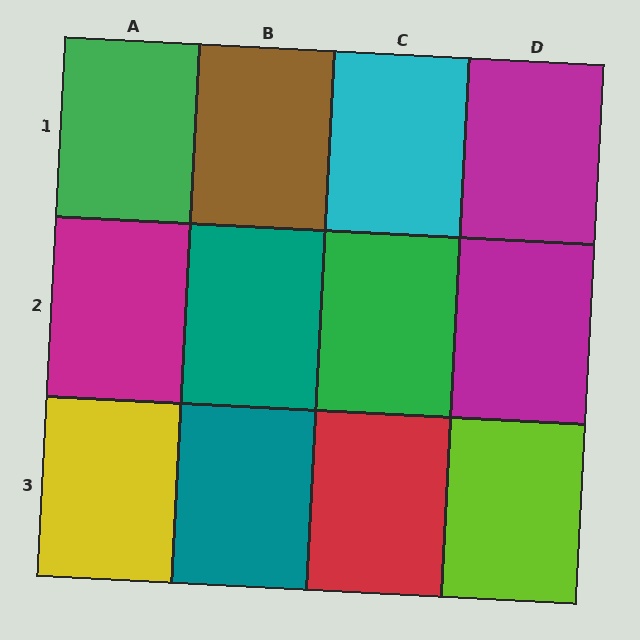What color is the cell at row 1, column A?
Green.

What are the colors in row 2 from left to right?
Magenta, teal, green, magenta.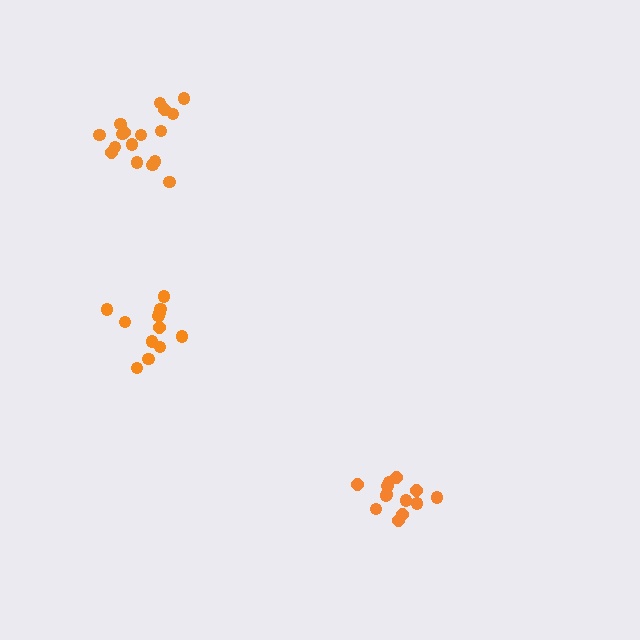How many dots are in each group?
Group 1: 17 dots, Group 2: 13 dots, Group 3: 12 dots (42 total).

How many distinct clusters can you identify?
There are 3 distinct clusters.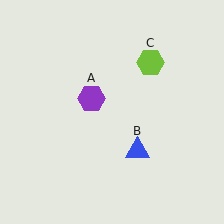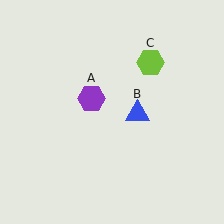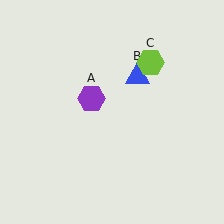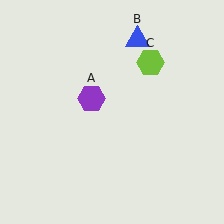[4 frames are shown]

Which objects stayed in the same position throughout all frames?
Purple hexagon (object A) and lime hexagon (object C) remained stationary.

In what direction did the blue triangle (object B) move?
The blue triangle (object B) moved up.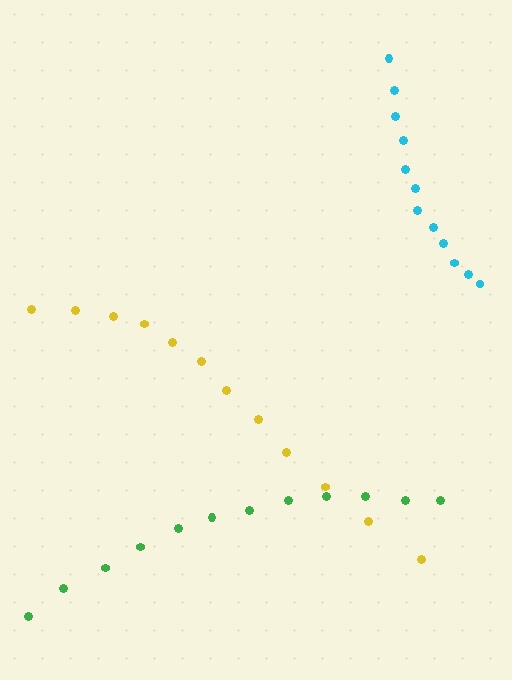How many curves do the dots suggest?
There are 3 distinct paths.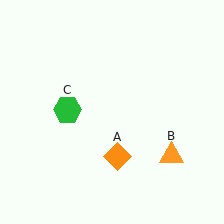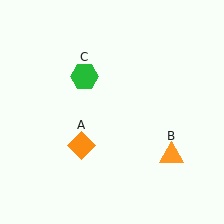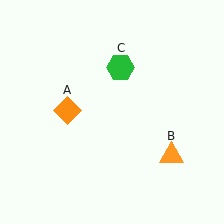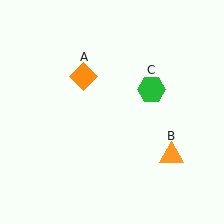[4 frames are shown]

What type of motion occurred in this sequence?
The orange diamond (object A), green hexagon (object C) rotated clockwise around the center of the scene.